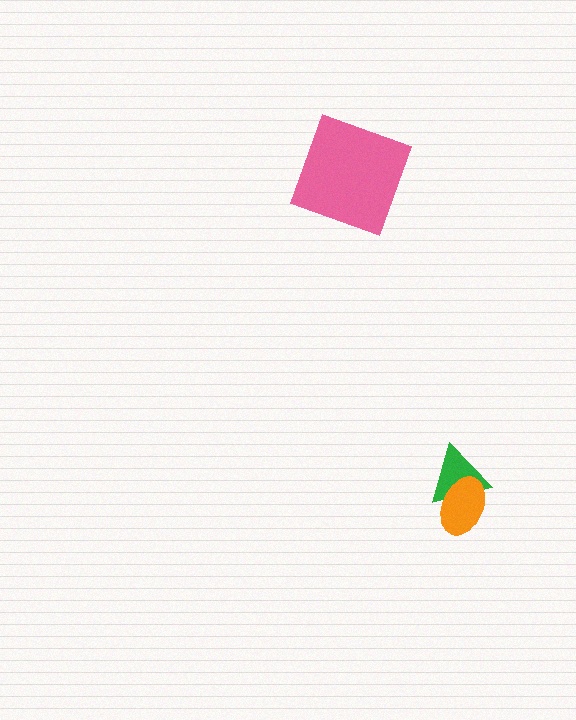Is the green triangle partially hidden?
Yes, it is partially covered by another shape.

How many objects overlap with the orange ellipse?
1 object overlaps with the orange ellipse.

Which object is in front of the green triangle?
The orange ellipse is in front of the green triangle.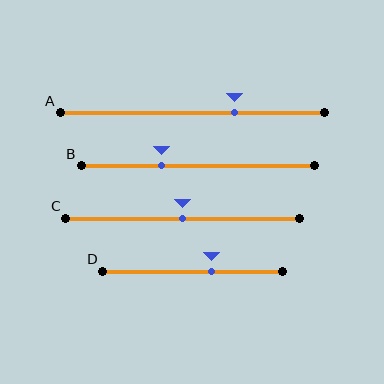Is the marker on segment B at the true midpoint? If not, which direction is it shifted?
No, the marker on segment B is shifted to the left by about 16% of the segment length.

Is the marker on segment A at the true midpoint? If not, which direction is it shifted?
No, the marker on segment A is shifted to the right by about 16% of the segment length.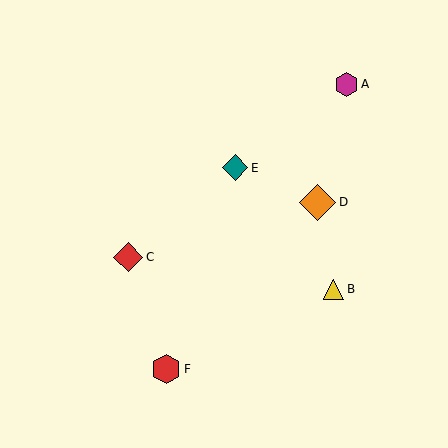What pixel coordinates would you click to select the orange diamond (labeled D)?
Click at (318, 202) to select the orange diamond D.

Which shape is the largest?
The orange diamond (labeled D) is the largest.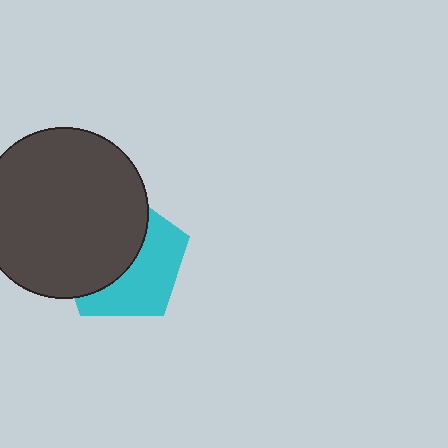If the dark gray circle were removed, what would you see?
You would see the complete cyan pentagon.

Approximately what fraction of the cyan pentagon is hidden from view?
Roughly 54% of the cyan pentagon is hidden behind the dark gray circle.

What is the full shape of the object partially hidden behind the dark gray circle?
The partially hidden object is a cyan pentagon.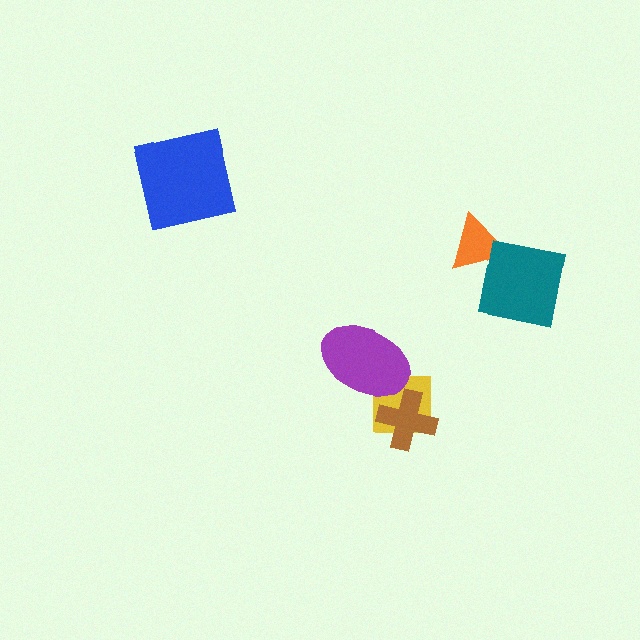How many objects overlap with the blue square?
0 objects overlap with the blue square.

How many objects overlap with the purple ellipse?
1 object overlaps with the purple ellipse.